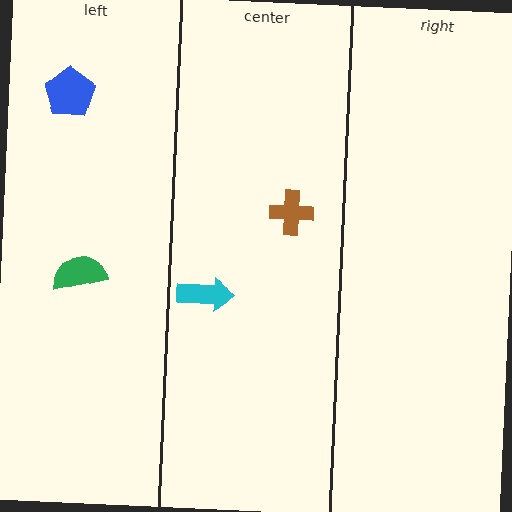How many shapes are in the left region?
2.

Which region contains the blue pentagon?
The left region.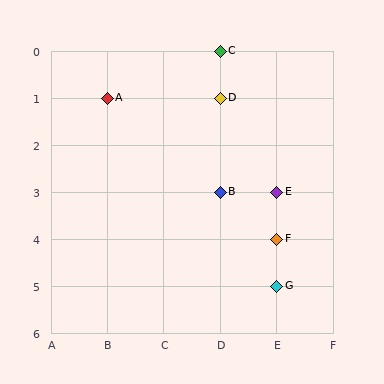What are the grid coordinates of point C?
Point C is at grid coordinates (D, 0).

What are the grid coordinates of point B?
Point B is at grid coordinates (D, 3).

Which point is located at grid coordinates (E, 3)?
Point E is at (E, 3).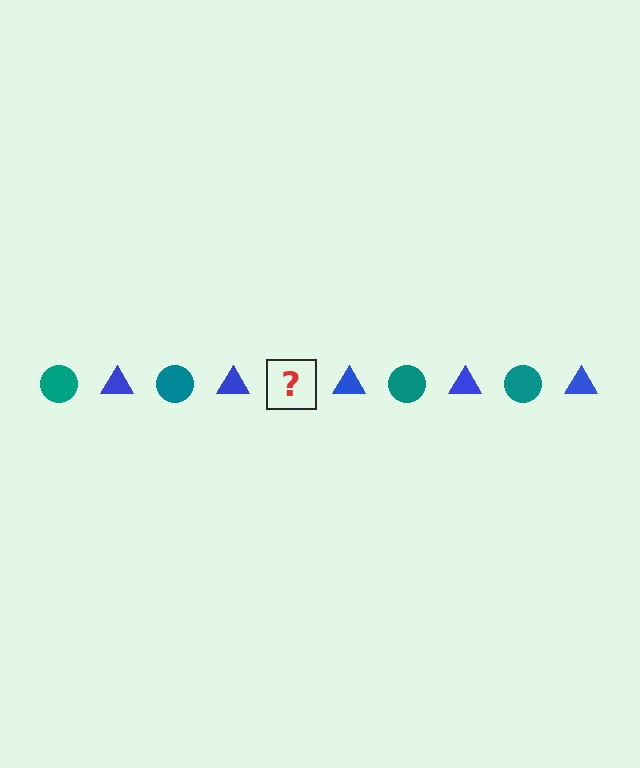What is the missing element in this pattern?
The missing element is a teal circle.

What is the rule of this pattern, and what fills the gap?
The rule is that the pattern alternates between teal circle and blue triangle. The gap should be filled with a teal circle.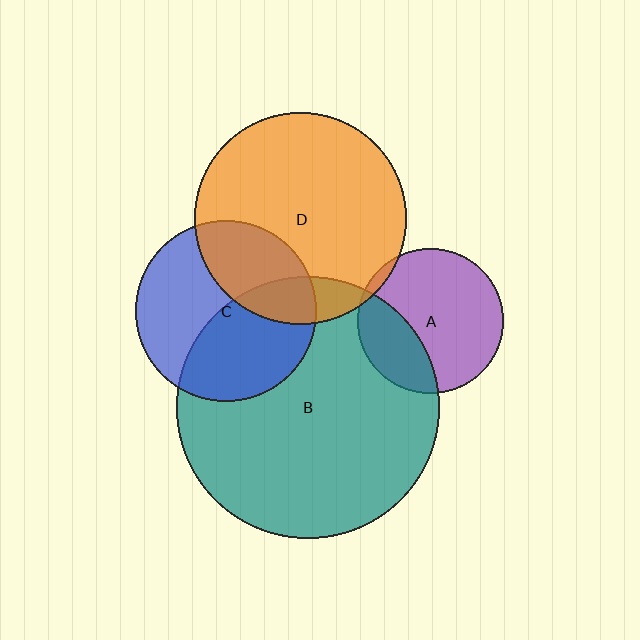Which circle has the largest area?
Circle B (teal).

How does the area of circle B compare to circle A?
Approximately 3.3 times.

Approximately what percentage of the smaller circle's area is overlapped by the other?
Approximately 15%.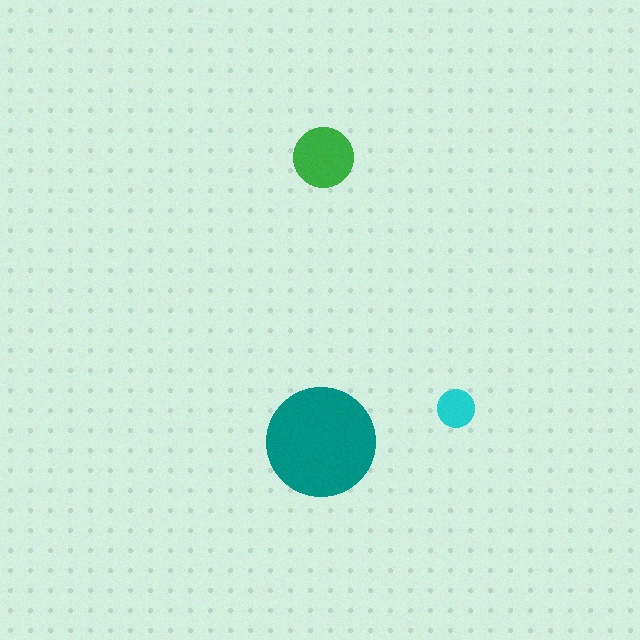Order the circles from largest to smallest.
the teal one, the green one, the cyan one.